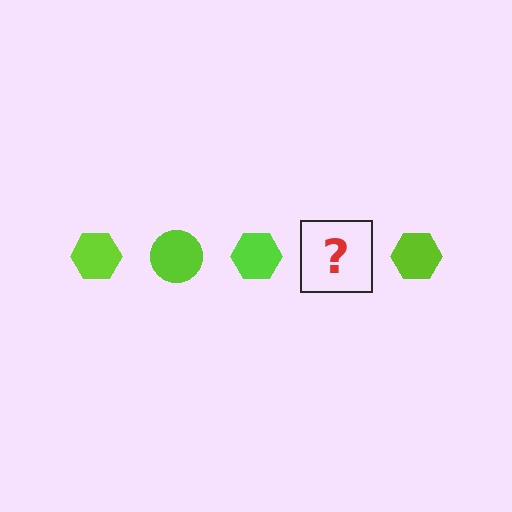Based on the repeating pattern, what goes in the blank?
The blank should be a lime circle.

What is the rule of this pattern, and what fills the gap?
The rule is that the pattern cycles through hexagon, circle shapes in lime. The gap should be filled with a lime circle.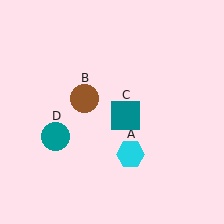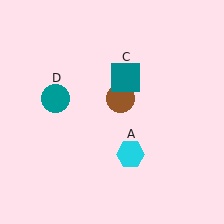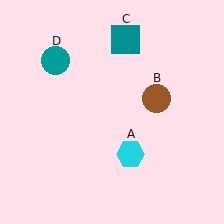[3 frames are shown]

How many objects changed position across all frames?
3 objects changed position: brown circle (object B), teal square (object C), teal circle (object D).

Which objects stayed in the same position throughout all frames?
Cyan hexagon (object A) remained stationary.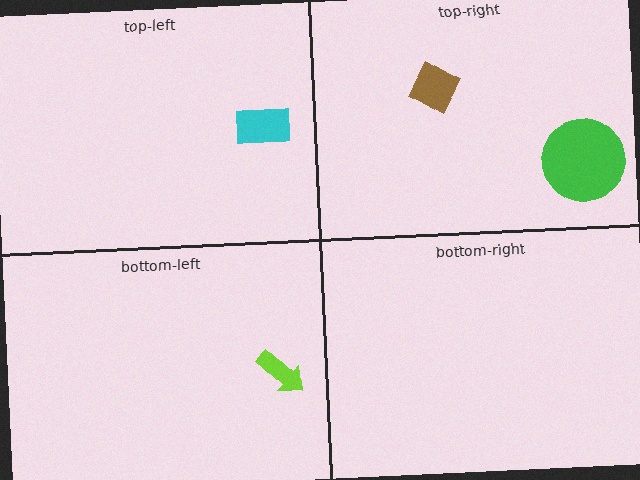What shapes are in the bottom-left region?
The lime arrow.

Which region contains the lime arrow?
The bottom-left region.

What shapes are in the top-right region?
The green circle, the brown diamond.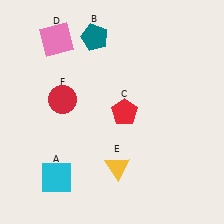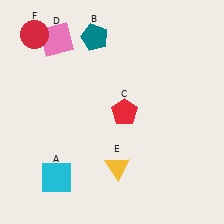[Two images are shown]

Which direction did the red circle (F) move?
The red circle (F) moved up.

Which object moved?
The red circle (F) moved up.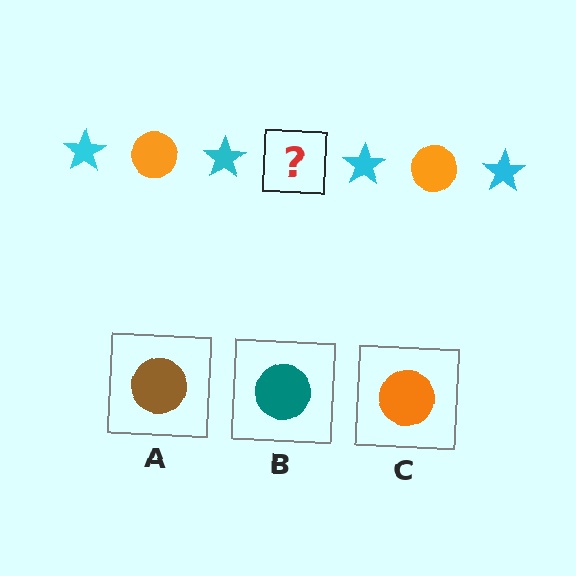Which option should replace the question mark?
Option C.